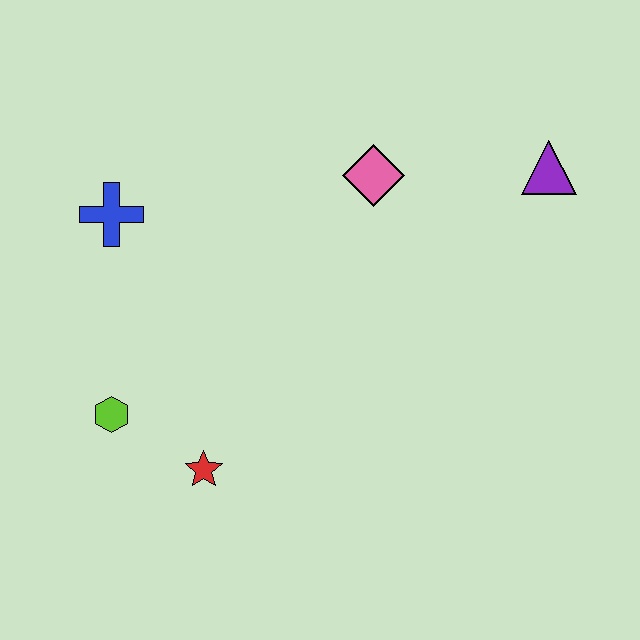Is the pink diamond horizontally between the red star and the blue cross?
No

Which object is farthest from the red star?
The purple triangle is farthest from the red star.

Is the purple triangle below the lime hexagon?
No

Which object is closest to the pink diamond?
The purple triangle is closest to the pink diamond.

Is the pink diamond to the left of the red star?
No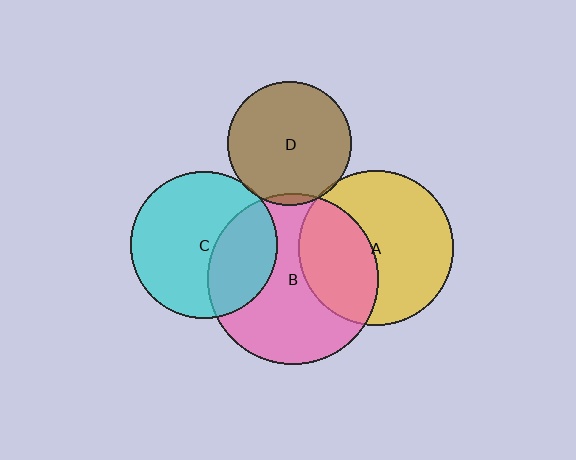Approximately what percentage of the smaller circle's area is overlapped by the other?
Approximately 5%.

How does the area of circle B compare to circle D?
Approximately 1.9 times.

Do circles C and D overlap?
Yes.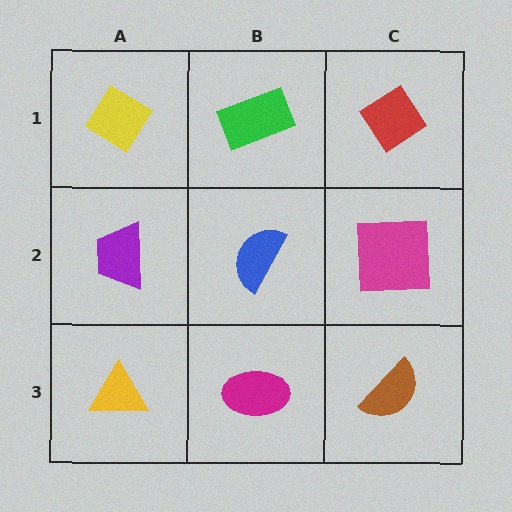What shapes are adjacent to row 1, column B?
A blue semicircle (row 2, column B), a yellow diamond (row 1, column A), a red diamond (row 1, column C).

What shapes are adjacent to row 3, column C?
A magenta square (row 2, column C), a magenta ellipse (row 3, column B).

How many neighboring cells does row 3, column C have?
2.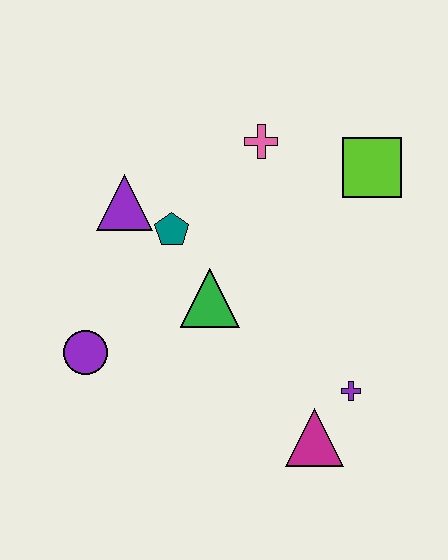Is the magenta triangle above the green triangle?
No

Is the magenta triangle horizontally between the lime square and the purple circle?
Yes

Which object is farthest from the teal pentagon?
The magenta triangle is farthest from the teal pentagon.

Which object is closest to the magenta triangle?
The purple cross is closest to the magenta triangle.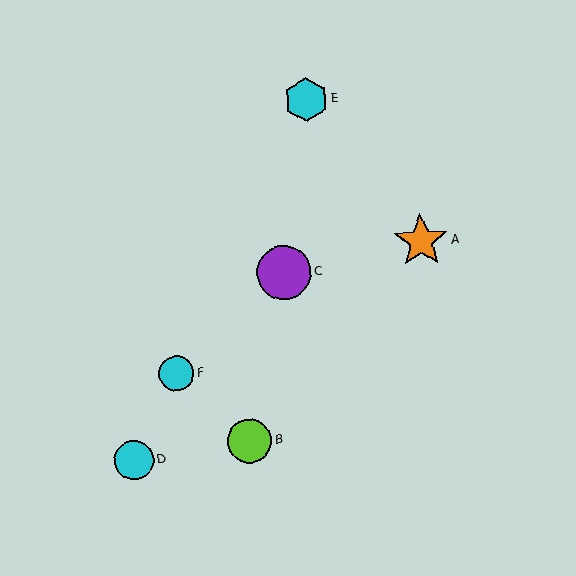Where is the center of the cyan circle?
The center of the cyan circle is at (134, 460).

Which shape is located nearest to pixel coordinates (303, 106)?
The cyan hexagon (labeled E) at (306, 100) is nearest to that location.